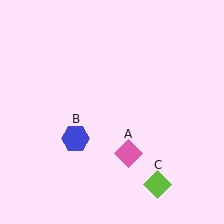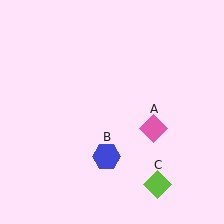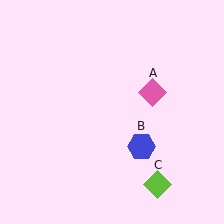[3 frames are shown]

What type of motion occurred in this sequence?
The pink diamond (object A), blue hexagon (object B) rotated counterclockwise around the center of the scene.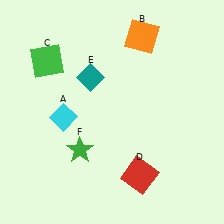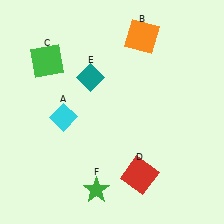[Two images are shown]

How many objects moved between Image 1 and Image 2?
1 object moved between the two images.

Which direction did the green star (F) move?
The green star (F) moved down.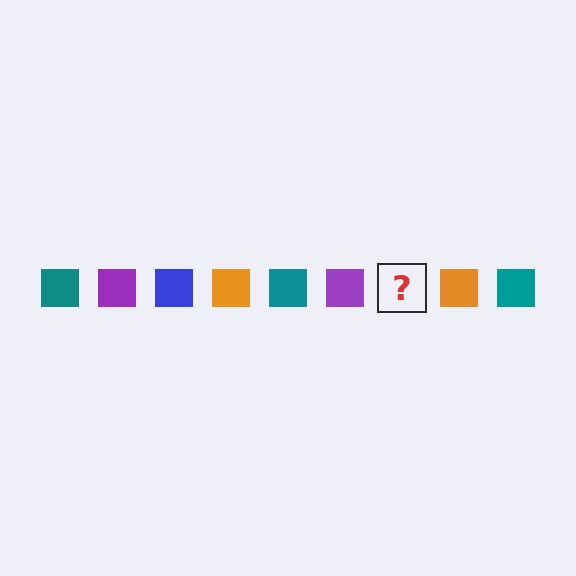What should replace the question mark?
The question mark should be replaced with a blue square.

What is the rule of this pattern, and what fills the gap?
The rule is that the pattern cycles through teal, purple, blue, orange squares. The gap should be filled with a blue square.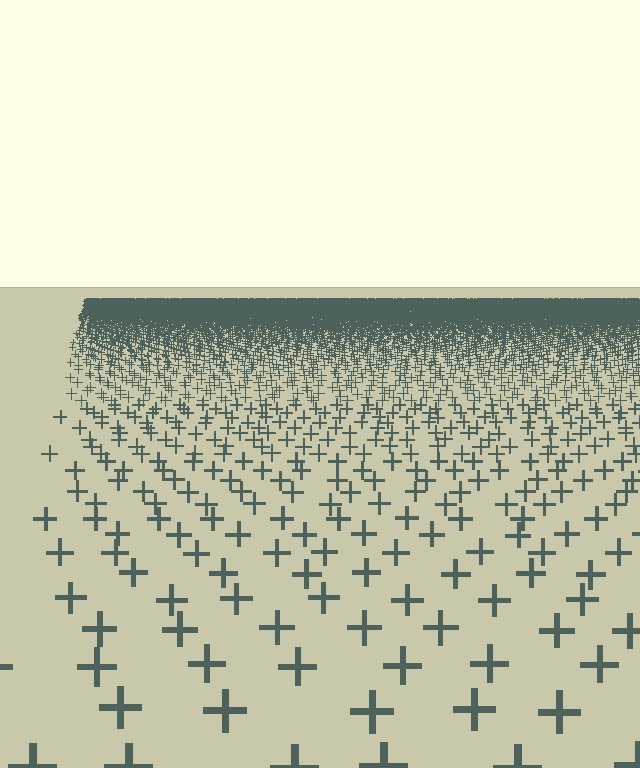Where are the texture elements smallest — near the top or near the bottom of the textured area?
Near the top.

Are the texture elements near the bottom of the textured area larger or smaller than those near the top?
Larger. Near the bottom, elements are closer to the viewer and appear at a bigger on-screen size.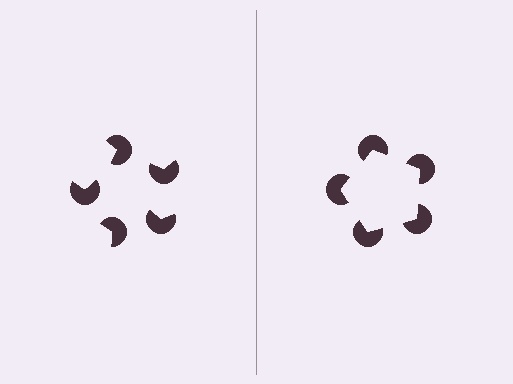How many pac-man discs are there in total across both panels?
10 — 5 on each side.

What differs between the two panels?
The pac-man discs are positioned identically on both sides; only the wedge orientations differ. On the right they align to a pentagon; on the left they are misaligned.